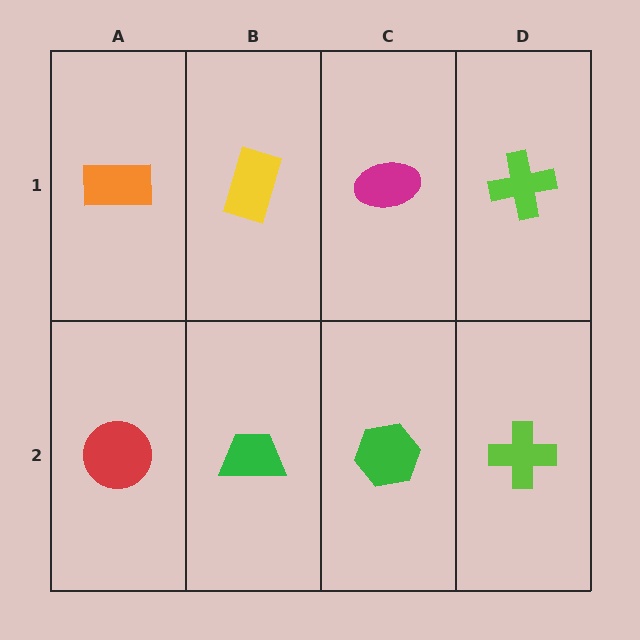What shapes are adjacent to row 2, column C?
A magenta ellipse (row 1, column C), a green trapezoid (row 2, column B), a lime cross (row 2, column D).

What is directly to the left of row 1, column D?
A magenta ellipse.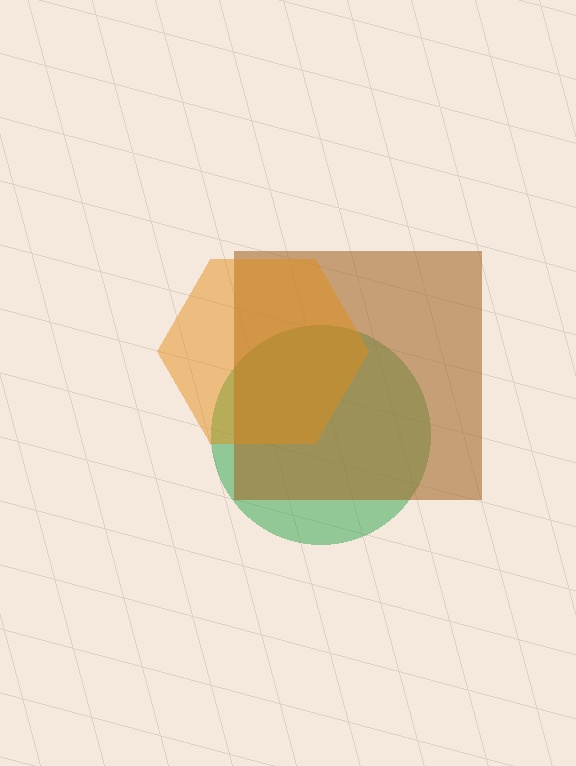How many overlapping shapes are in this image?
There are 3 overlapping shapes in the image.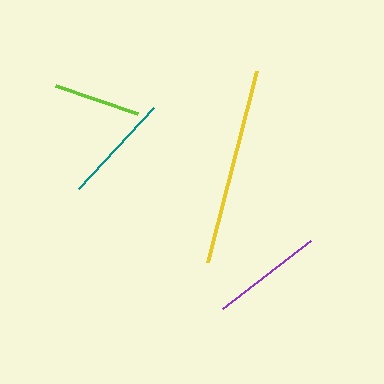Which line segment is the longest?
The yellow line is the longest at approximately 197 pixels.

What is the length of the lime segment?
The lime segment is approximately 87 pixels long.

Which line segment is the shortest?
The lime line is the shortest at approximately 87 pixels.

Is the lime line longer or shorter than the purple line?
The purple line is longer than the lime line.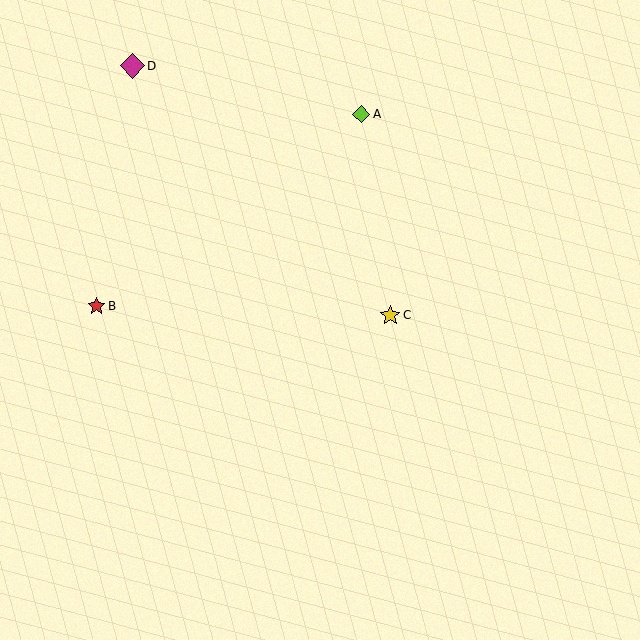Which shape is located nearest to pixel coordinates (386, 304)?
The yellow star (labeled C) at (390, 315) is nearest to that location.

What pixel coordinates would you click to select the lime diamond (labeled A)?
Click at (361, 114) to select the lime diamond A.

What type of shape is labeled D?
Shape D is a magenta diamond.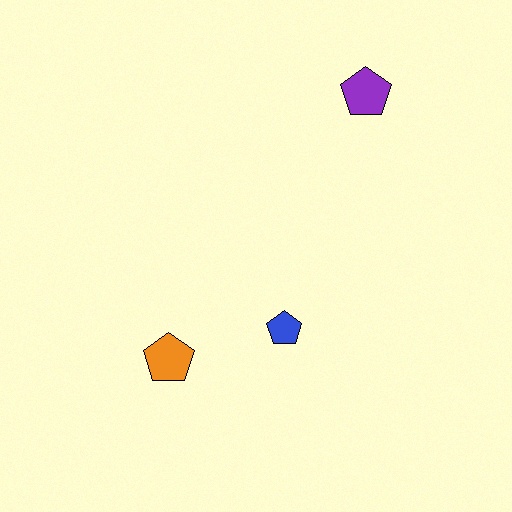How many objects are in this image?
There are 3 objects.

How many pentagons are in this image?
There are 3 pentagons.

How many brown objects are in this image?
There are no brown objects.